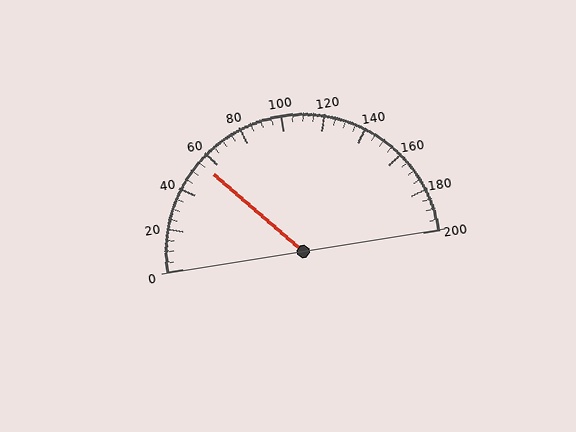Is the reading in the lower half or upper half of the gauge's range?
The reading is in the lower half of the range (0 to 200).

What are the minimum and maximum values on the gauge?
The gauge ranges from 0 to 200.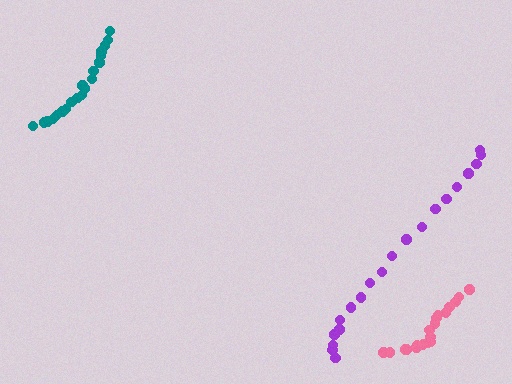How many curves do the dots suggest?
There are 3 distinct paths.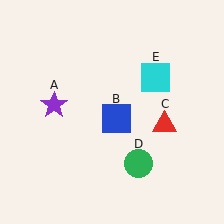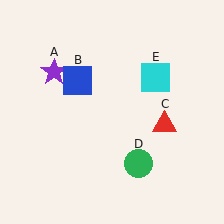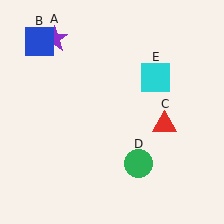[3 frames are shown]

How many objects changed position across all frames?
2 objects changed position: purple star (object A), blue square (object B).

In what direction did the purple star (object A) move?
The purple star (object A) moved up.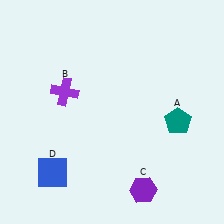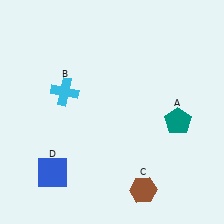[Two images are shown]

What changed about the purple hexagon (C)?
In Image 1, C is purple. In Image 2, it changed to brown.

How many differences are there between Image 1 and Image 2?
There are 2 differences between the two images.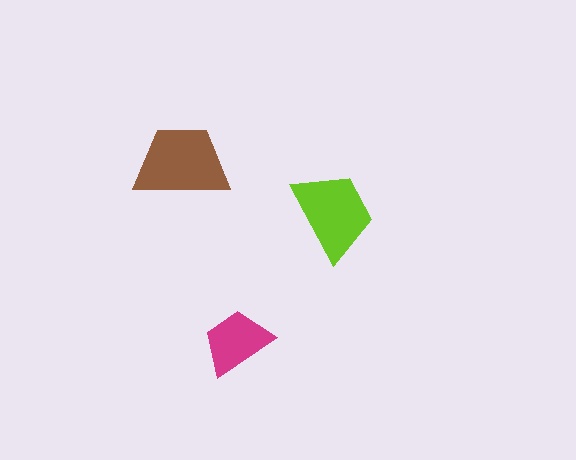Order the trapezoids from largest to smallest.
the brown one, the lime one, the magenta one.